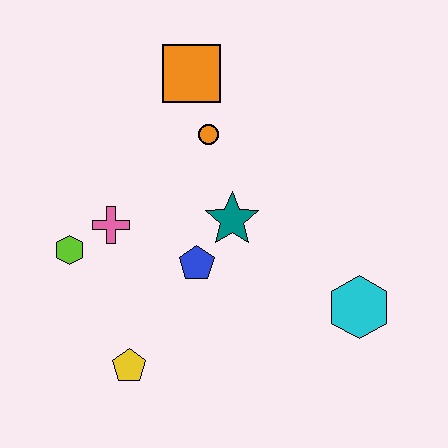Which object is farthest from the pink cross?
The cyan hexagon is farthest from the pink cross.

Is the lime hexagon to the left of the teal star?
Yes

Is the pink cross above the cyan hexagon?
Yes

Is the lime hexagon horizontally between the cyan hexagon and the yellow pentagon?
No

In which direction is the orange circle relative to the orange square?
The orange circle is below the orange square.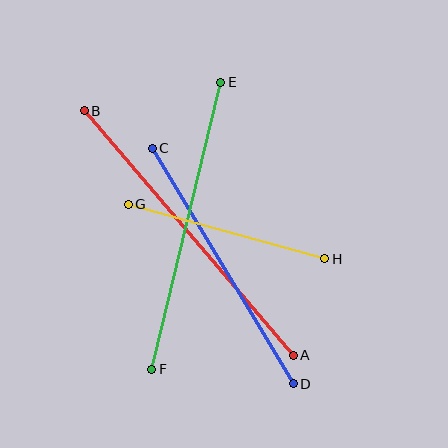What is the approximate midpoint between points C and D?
The midpoint is at approximately (223, 266) pixels.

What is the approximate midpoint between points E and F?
The midpoint is at approximately (186, 226) pixels.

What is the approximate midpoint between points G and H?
The midpoint is at approximately (226, 232) pixels.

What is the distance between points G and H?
The distance is approximately 204 pixels.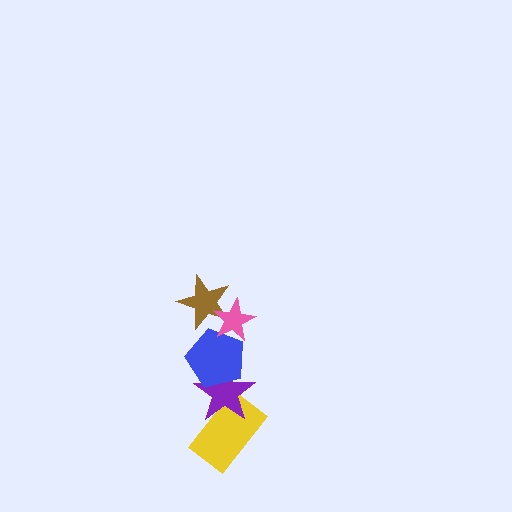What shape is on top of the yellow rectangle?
The purple star is on top of the yellow rectangle.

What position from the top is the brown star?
The brown star is 2nd from the top.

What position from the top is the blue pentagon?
The blue pentagon is 3rd from the top.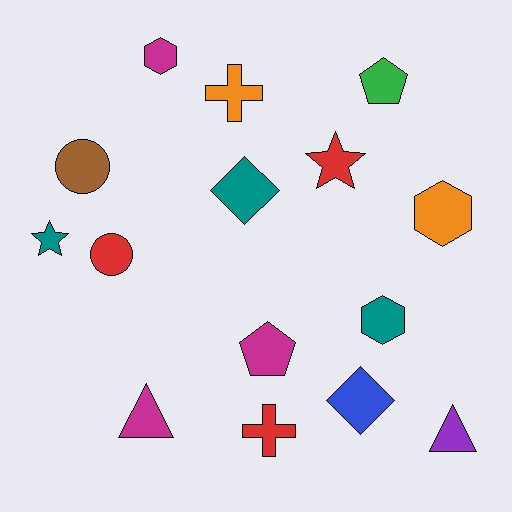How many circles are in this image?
There are 2 circles.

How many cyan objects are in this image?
There are no cyan objects.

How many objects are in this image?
There are 15 objects.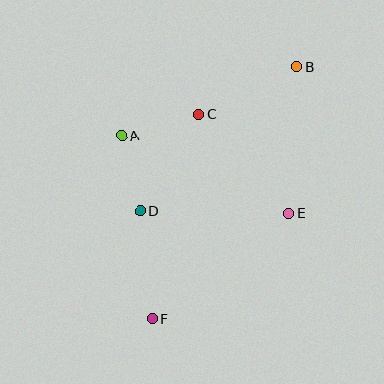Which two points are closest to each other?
Points A and D are closest to each other.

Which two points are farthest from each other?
Points B and F are farthest from each other.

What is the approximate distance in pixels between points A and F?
The distance between A and F is approximately 187 pixels.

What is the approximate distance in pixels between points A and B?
The distance between A and B is approximately 188 pixels.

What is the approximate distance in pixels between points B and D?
The distance between B and D is approximately 213 pixels.